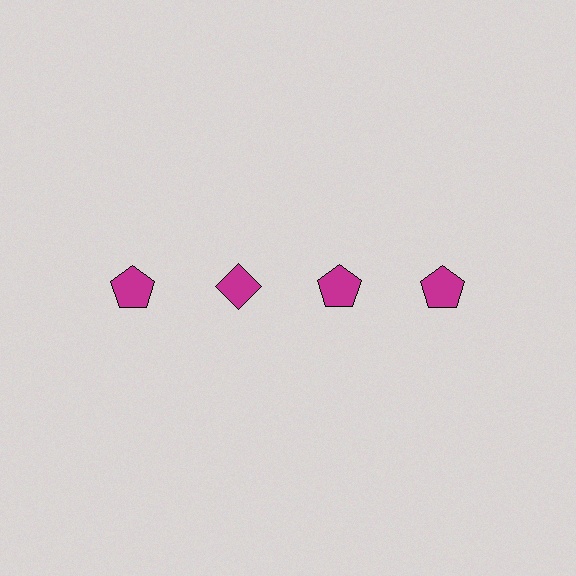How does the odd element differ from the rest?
It has a different shape: diamond instead of pentagon.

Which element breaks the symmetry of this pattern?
The magenta diamond in the top row, second from left column breaks the symmetry. All other shapes are magenta pentagons.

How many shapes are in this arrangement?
There are 4 shapes arranged in a grid pattern.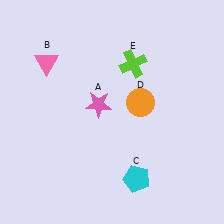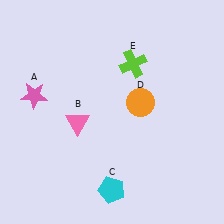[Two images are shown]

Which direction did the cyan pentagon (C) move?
The cyan pentagon (C) moved left.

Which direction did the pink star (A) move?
The pink star (A) moved left.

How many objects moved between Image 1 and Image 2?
3 objects moved between the two images.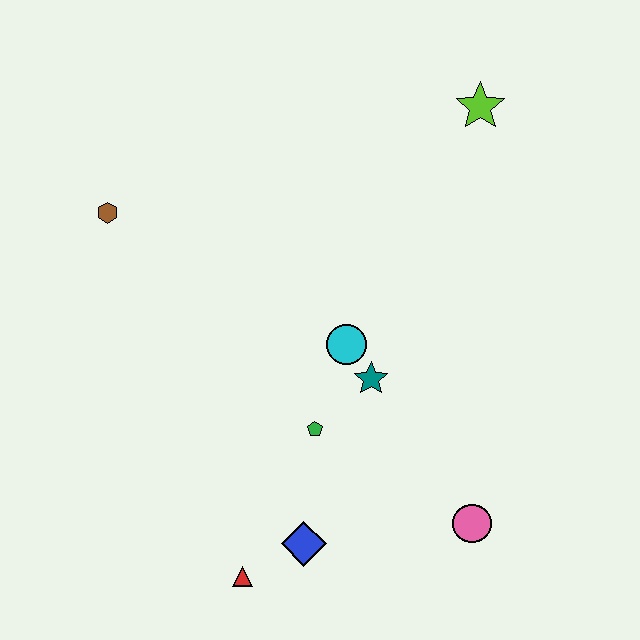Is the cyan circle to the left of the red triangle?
No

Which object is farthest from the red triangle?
The lime star is farthest from the red triangle.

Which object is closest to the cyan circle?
The teal star is closest to the cyan circle.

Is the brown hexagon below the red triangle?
No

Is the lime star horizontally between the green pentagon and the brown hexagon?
No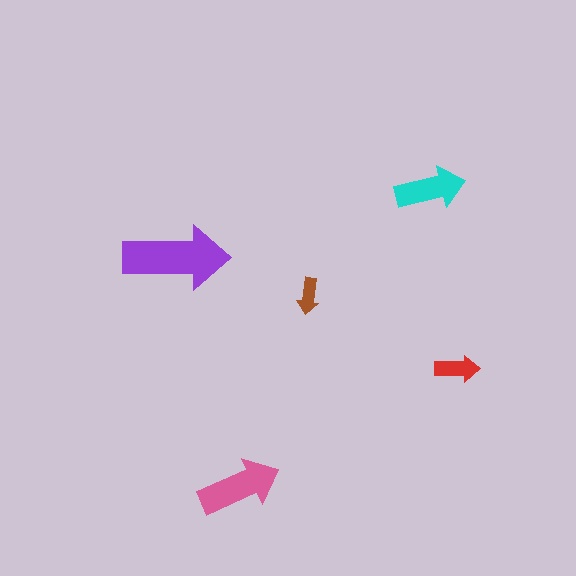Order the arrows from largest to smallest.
the purple one, the pink one, the cyan one, the red one, the brown one.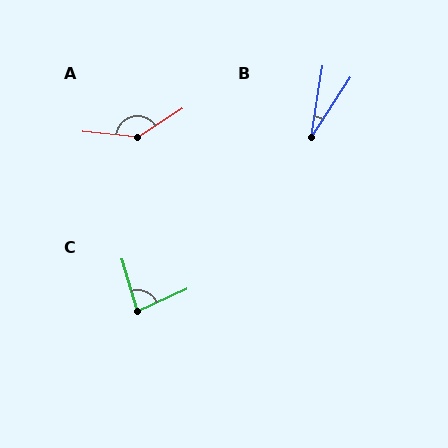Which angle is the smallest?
B, at approximately 24 degrees.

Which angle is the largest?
A, at approximately 141 degrees.